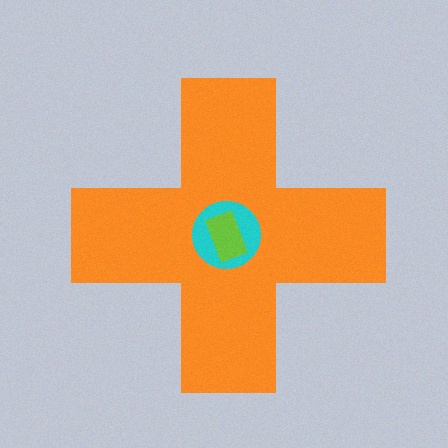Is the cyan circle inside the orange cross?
Yes.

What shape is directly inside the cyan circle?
The lime rectangle.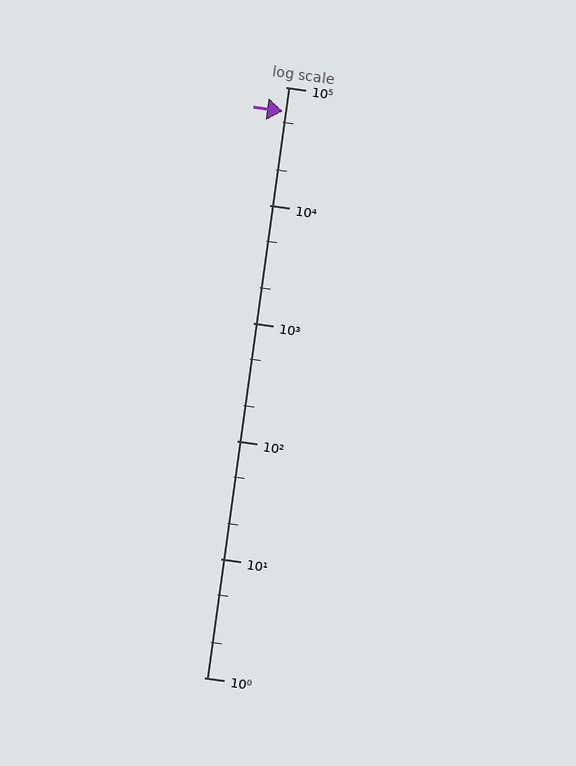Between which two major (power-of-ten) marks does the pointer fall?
The pointer is between 10000 and 100000.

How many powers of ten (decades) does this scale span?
The scale spans 5 decades, from 1 to 100000.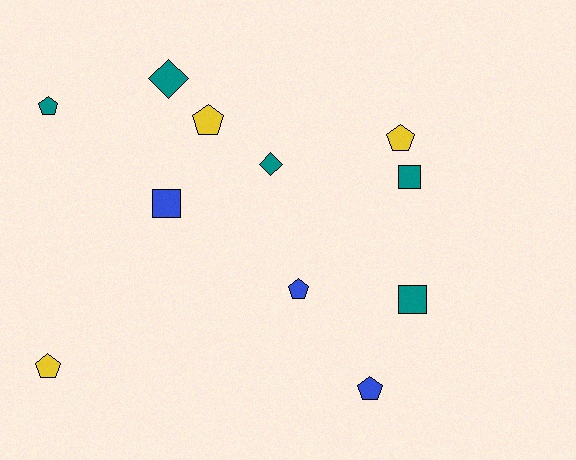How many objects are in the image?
There are 11 objects.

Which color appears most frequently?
Teal, with 5 objects.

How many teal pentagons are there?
There is 1 teal pentagon.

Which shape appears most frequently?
Pentagon, with 6 objects.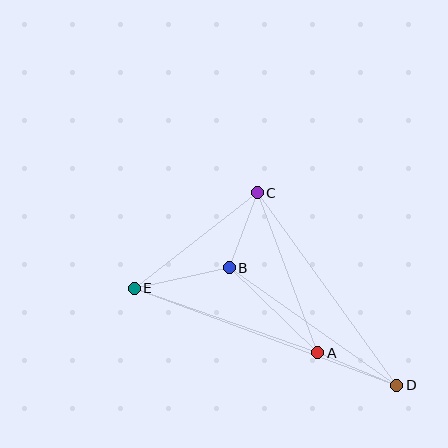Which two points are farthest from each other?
Points D and E are farthest from each other.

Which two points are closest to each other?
Points B and C are closest to each other.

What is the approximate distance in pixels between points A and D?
The distance between A and D is approximately 85 pixels.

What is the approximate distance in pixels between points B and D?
The distance between B and D is approximately 204 pixels.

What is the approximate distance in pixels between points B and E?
The distance between B and E is approximately 97 pixels.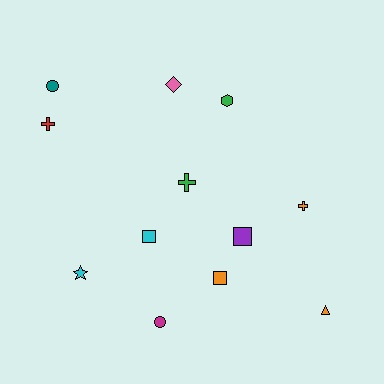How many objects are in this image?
There are 12 objects.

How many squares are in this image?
There are 3 squares.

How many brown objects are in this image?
There are no brown objects.